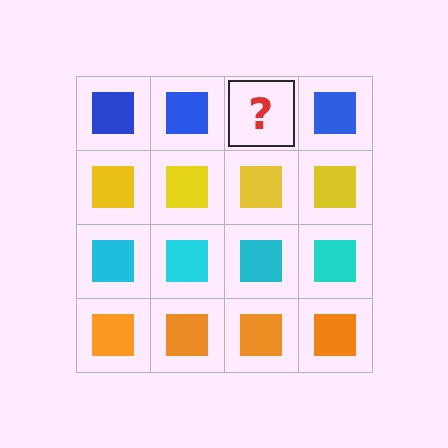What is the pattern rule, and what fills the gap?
The rule is that each row has a consistent color. The gap should be filled with a blue square.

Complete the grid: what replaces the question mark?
The question mark should be replaced with a blue square.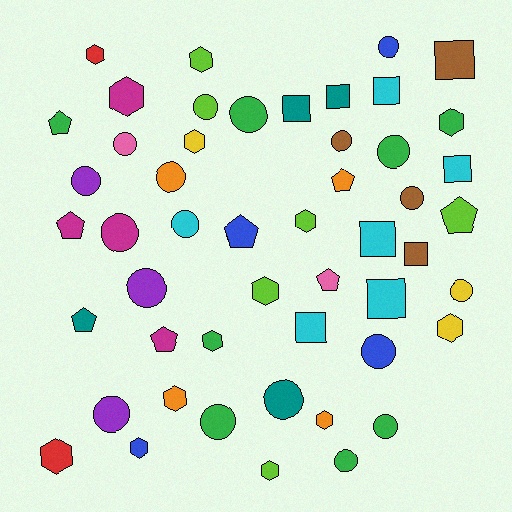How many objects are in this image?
There are 50 objects.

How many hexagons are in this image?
There are 14 hexagons.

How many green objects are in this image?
There are 8 green objects.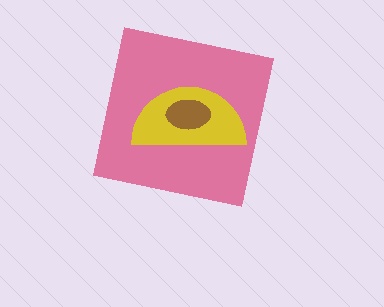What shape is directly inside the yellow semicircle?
The brown ellipse.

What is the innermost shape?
The brown ellipse.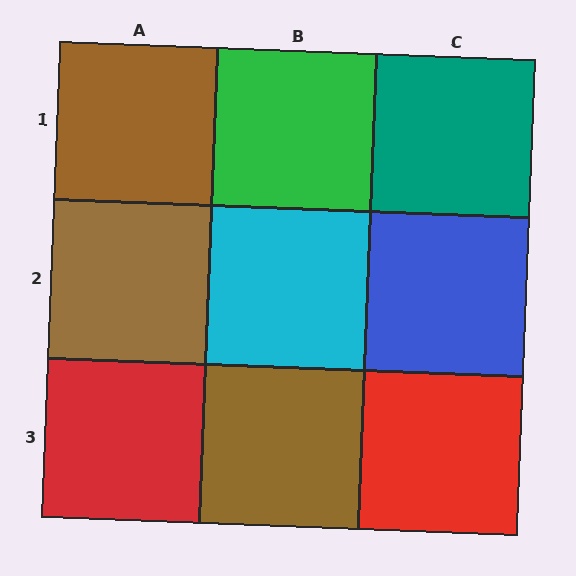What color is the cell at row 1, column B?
Green.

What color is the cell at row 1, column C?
Teal.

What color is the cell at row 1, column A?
Brown.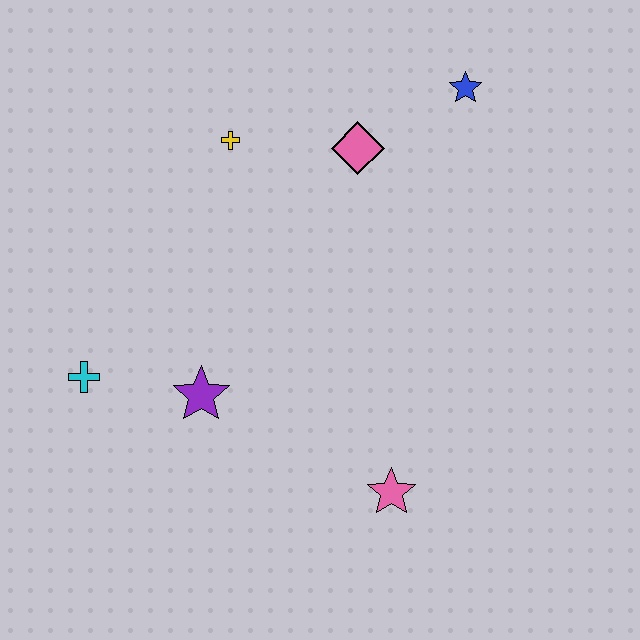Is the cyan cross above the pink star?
Yes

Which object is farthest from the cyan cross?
The blue star is farthest from the cyan cross.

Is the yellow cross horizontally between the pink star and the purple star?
Yes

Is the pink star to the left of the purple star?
No